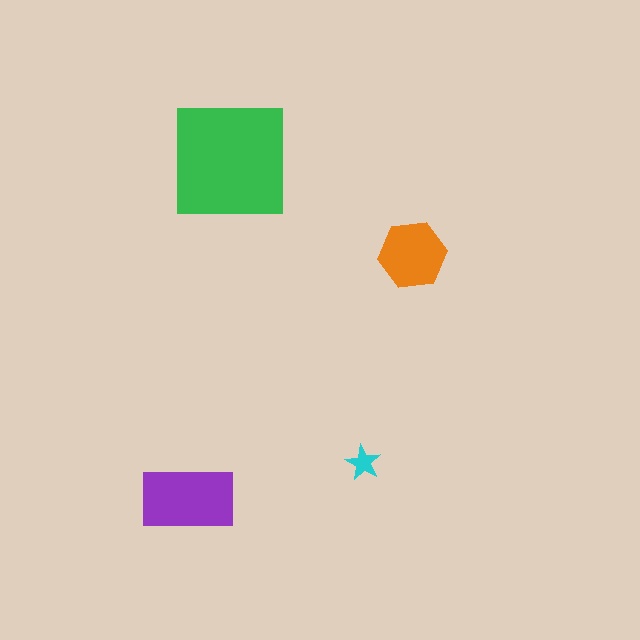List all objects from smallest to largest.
The cyan star, the orange hexagon, the purple rectangle, the green square.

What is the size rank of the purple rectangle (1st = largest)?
2nd.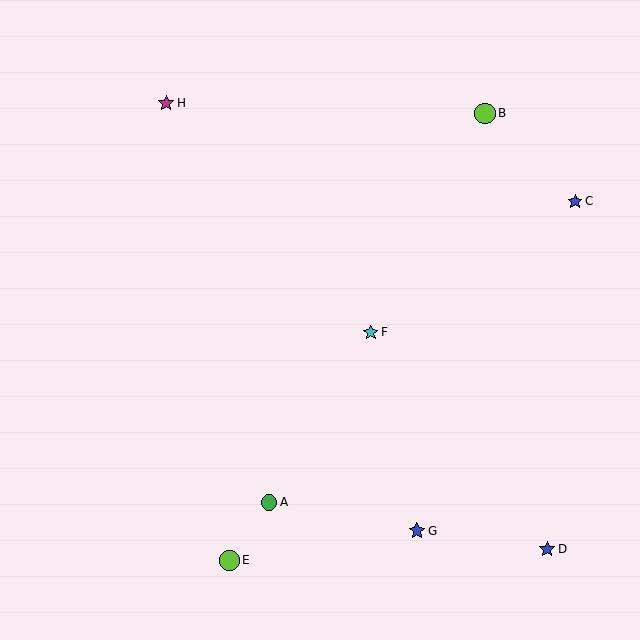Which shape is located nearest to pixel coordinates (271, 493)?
The green circle (labeled A) at (269, 502) is nearest to that location.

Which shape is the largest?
The lime circle (labeled B) is the largest.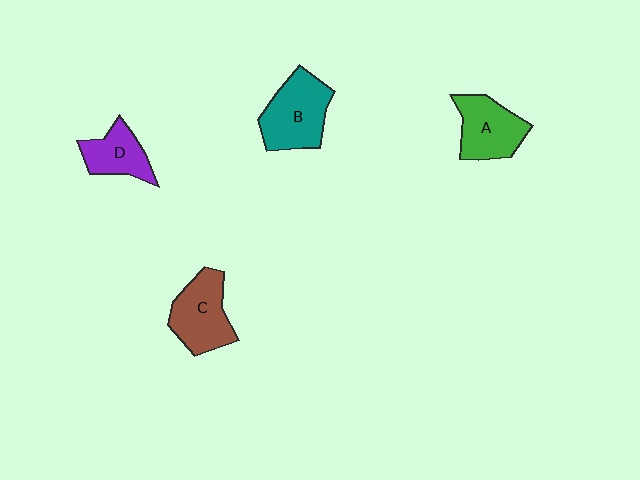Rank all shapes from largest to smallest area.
From largest to smallest: B (teal), C (brown), A (green), D (purple).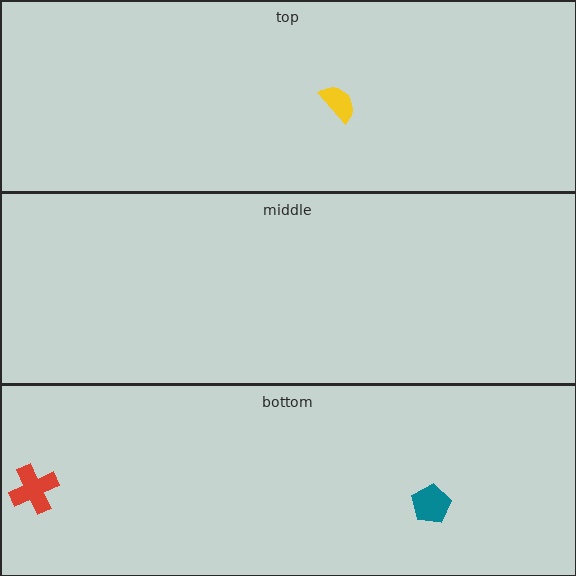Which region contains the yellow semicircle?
The top region.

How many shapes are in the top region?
1.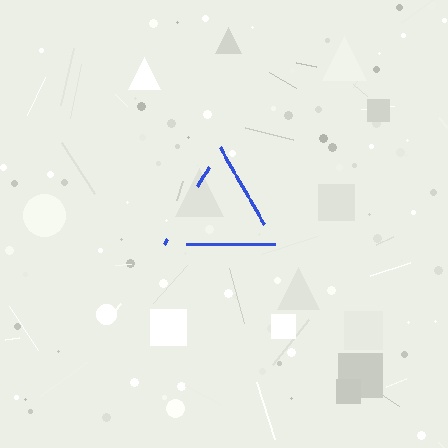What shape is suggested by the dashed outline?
The dashed outline suggests a triangle.